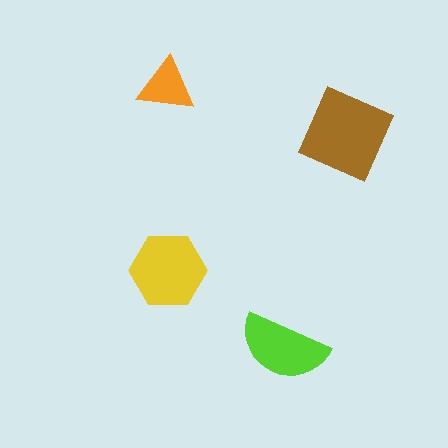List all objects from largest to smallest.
The brown diamond, the yellow hexagon, the lime semicircle, the orange triangle.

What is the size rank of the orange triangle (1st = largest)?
4th.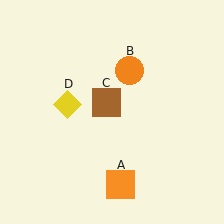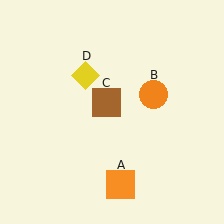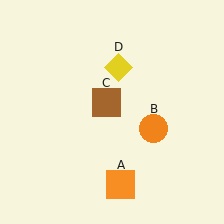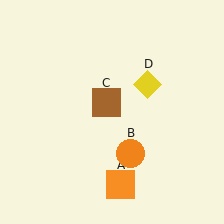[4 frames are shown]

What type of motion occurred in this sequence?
The orange circle (object B), yellow diamond (object D) rotated clockwise around the center of the scene.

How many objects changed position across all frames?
2 objects changed position: orange circle (object B), yellow diamond (object D).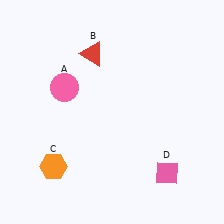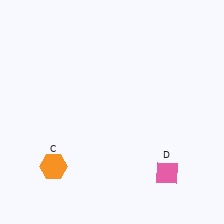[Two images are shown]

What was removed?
The red triangle (B), the pink circle (A) were removed in Image 2.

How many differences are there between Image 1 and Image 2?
There are 2 differences between the two images.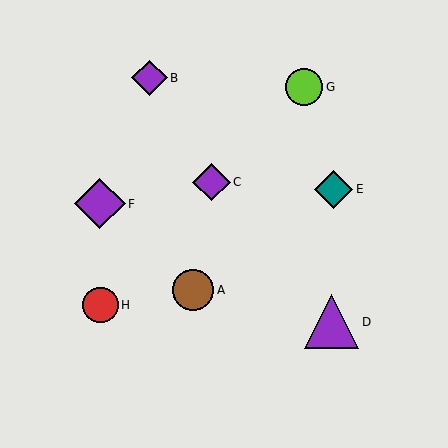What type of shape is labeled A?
Shape A is a brown circle.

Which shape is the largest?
The purple triangle (labeled D) is the largest.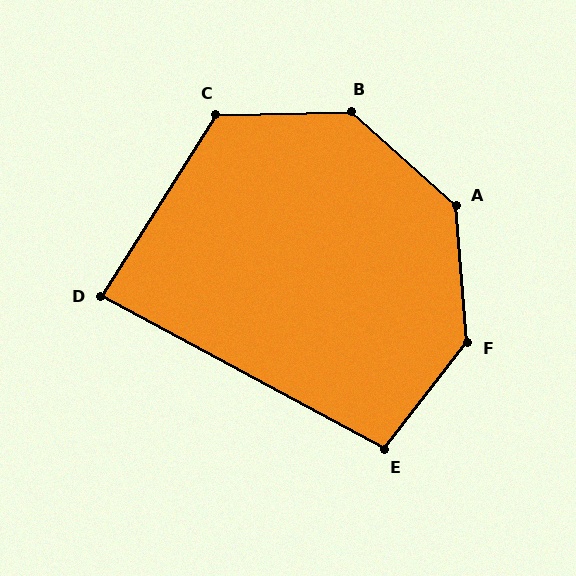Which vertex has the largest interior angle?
F, at approximately 137 degrees.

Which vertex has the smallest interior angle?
D, at approximately 86 degrees.